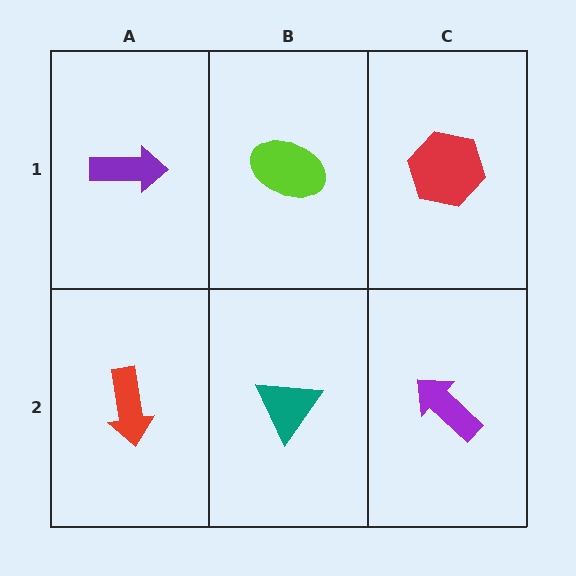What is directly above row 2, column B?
A lime ellipse.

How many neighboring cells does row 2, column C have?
2.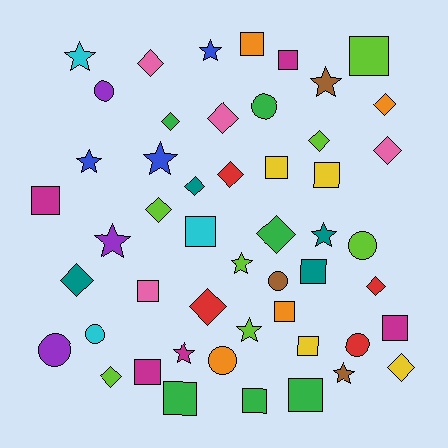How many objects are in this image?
There are 50 objects.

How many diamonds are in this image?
There are 15 diamonds.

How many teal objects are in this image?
There are 4 teal objects.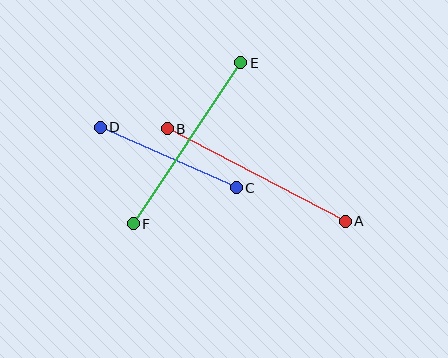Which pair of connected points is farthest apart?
Points A and B are farthest apart.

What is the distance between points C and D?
The distance is approximately 149 pixels.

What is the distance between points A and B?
The distance is approximately 200 pixels.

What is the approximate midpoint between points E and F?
The midpoint is at approximately (187, 143) pixels.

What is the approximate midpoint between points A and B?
The midpoint is at approximately (256, 175) pixels.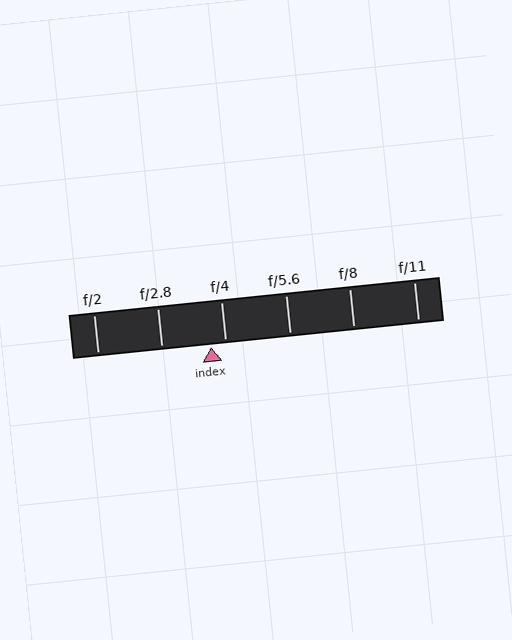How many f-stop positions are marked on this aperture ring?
There are 6 f-stop positions marked.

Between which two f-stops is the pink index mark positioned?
The index mark is between f/2.8 and f/4.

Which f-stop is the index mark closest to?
The index mark is closest to f/4.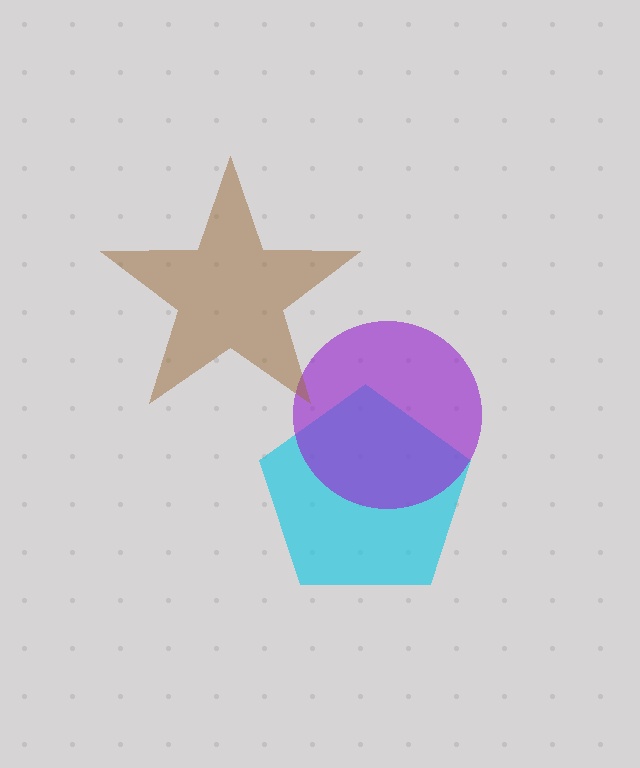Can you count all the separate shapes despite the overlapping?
Yes, there are 3 separate shapes.